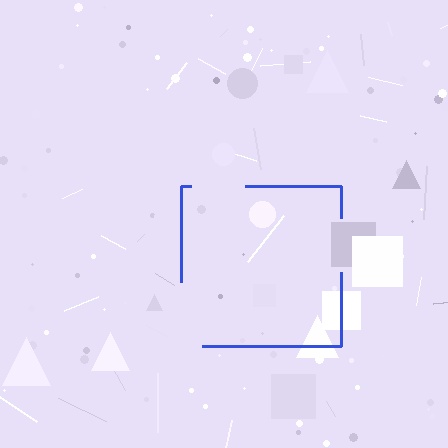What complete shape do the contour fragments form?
The contour fragments form a square.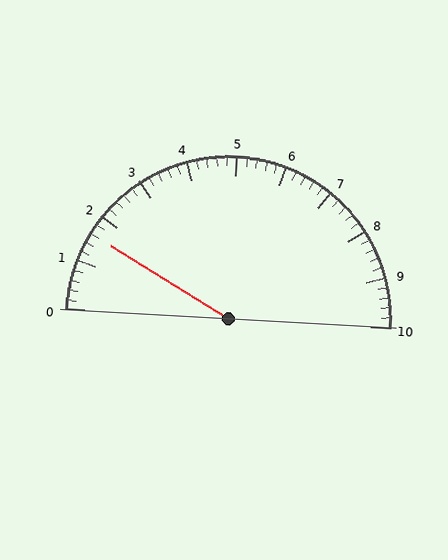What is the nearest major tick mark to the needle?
The nearest major tick mark is 2.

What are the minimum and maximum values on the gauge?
The gauge ranges from 0 to 10.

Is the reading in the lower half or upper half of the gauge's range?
The reading is in the lower half of the range (0 to 10).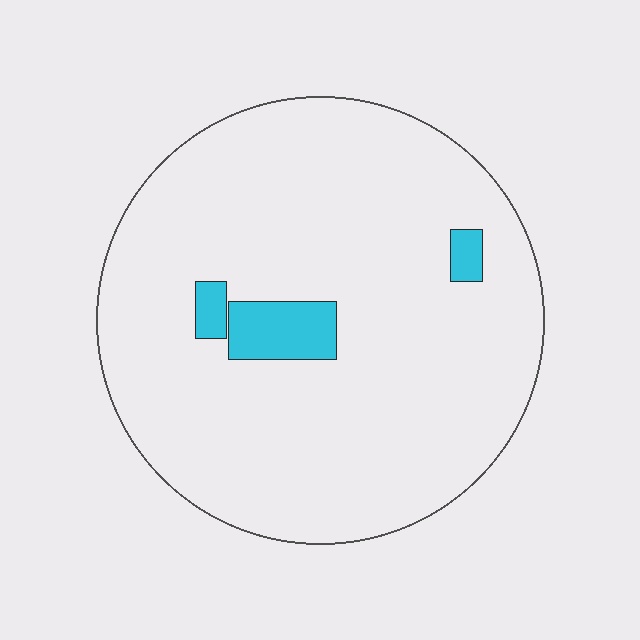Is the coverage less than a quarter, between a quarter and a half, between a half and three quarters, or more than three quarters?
Less than a quarter.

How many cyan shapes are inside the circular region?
3.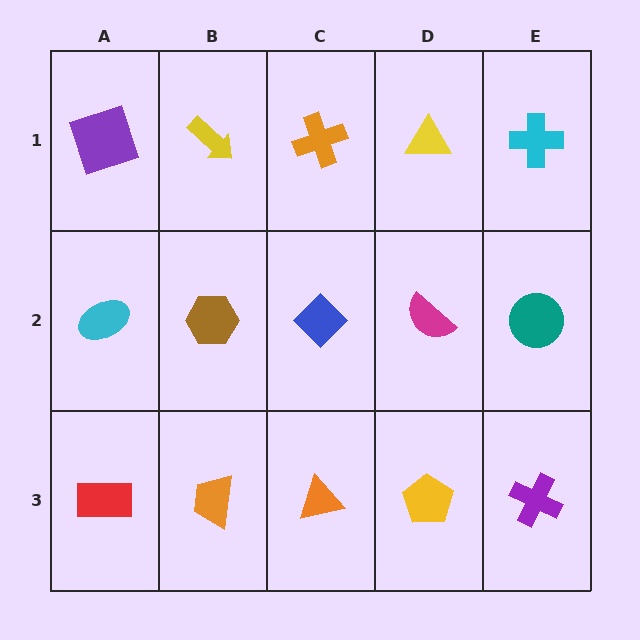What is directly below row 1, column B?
A brown hexagon.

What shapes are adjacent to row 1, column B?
A brown hexagon (row 2, column B), a purple square (row 1, column A), an orange cross (row 1, column C).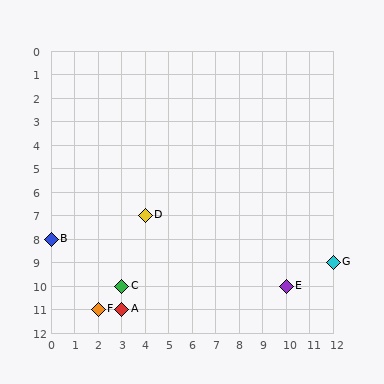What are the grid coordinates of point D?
Point D is at grid coordinates (4, 7).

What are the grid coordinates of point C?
Point C is at grid coordinates (3, 10).